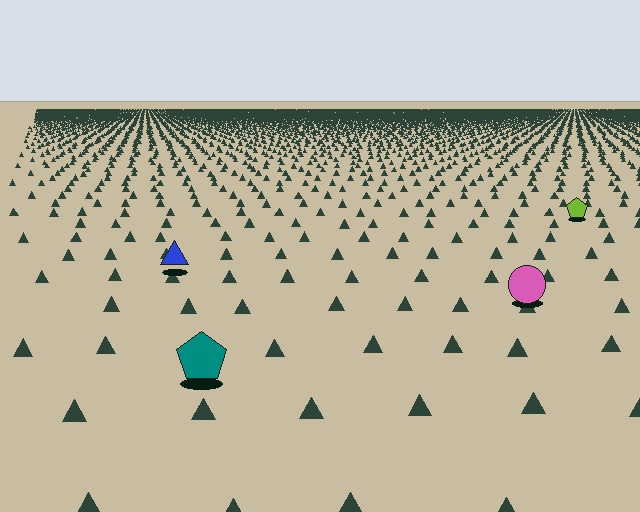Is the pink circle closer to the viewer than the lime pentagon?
Yes. The pink circle is closer — you can tell from the texture gradient: the ground texture is coarser near it.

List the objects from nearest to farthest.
From nearest to farthest: the teal pentagon, the pink circle, the blue triangle, the lime pentagon.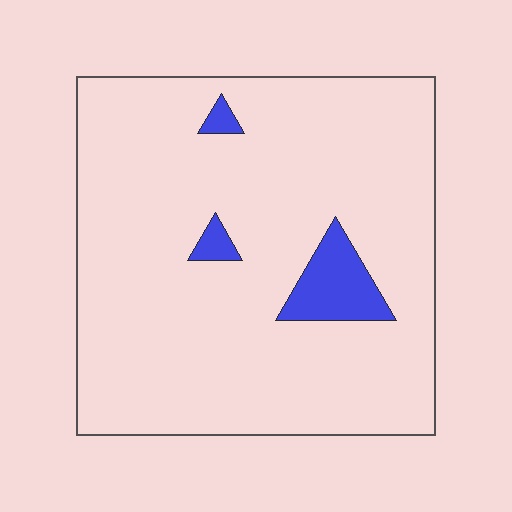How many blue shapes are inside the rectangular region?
3.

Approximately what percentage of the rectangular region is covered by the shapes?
Approximately 5%.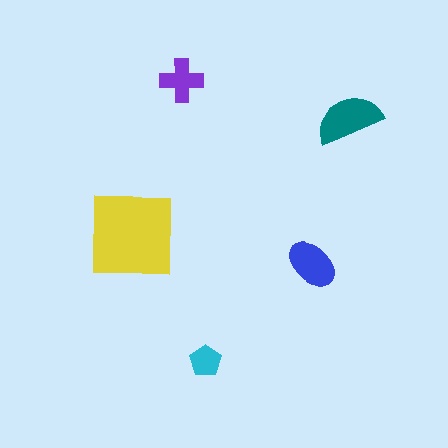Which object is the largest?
The yellow square.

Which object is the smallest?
The cyan pentagon.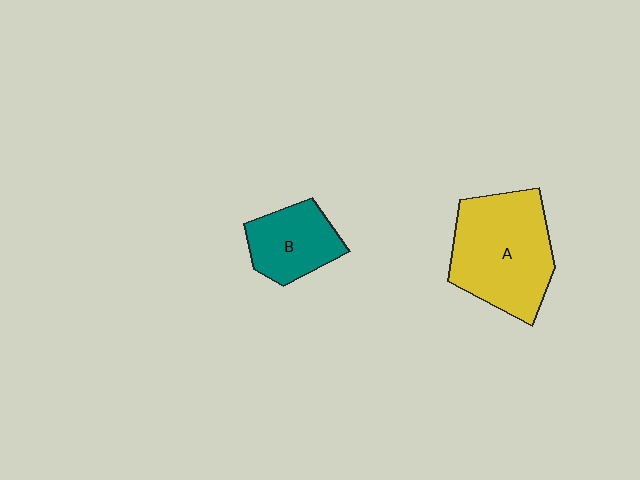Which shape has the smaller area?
Shape B (teal).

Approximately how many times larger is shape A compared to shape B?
Approximately 1.9 times.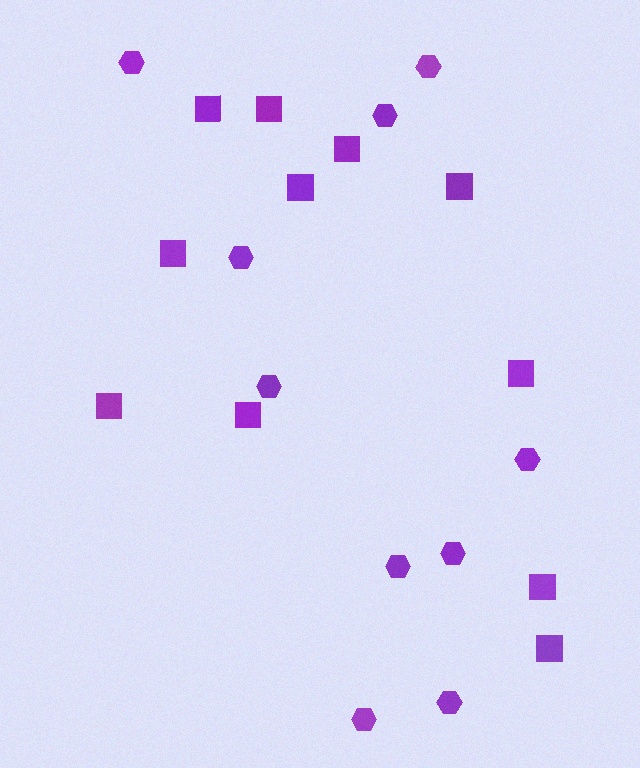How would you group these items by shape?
There are 2 groups: one group of squares (11) and one group of hexagons (10).